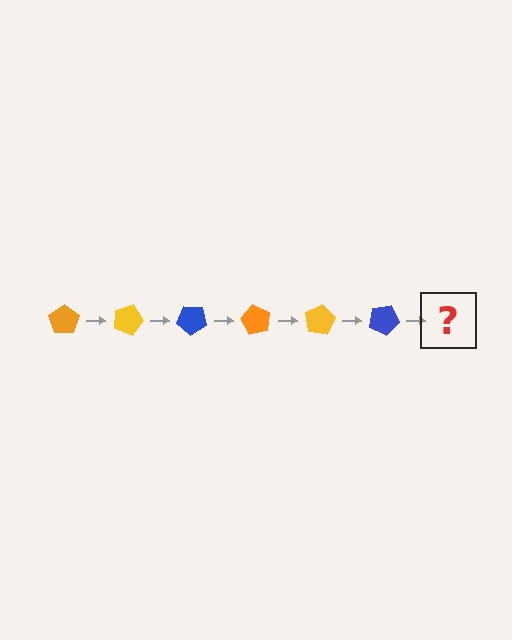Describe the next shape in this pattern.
It should be an orange pentagon, rotated 120 degrees from the start.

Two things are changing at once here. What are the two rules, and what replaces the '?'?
The two rules are that it rotates 20 degrees each step and the color cycles through orange, yellow, and blue. The '?' should be an orange pentagon, rotated 120 degrees from the start.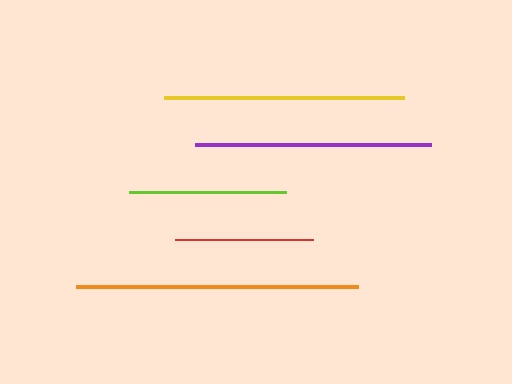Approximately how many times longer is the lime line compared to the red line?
The lime line is approximately 1.1 times the length of the red line.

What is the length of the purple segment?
The purple segment is approximately 235 pixels long.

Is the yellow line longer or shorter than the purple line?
The yellow line is longer than the purple line.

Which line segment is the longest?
The orange line is the longest at approximately 282 pixels.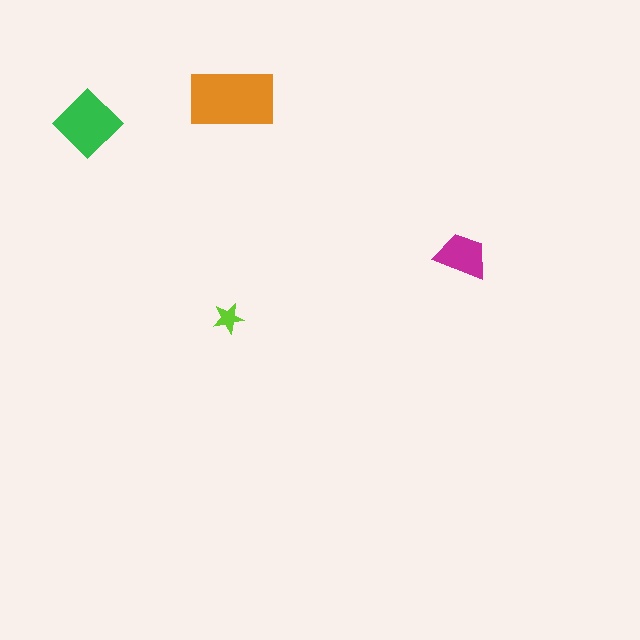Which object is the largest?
The orange rectangle.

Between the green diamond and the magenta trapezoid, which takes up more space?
The green diamond.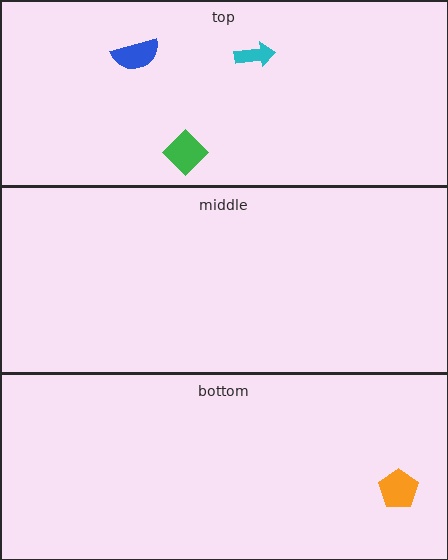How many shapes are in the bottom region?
1.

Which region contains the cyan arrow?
The top region.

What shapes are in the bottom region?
The orange pentagon.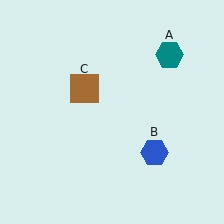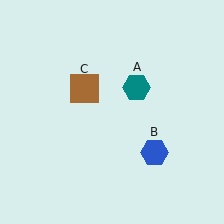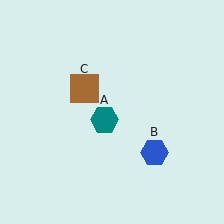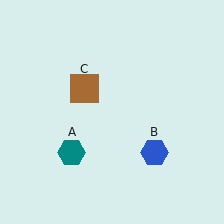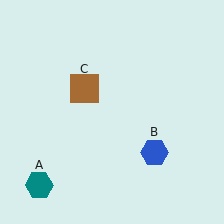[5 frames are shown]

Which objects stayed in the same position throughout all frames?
Blue hexagon (object B) and brown square (object C) remained stationary.